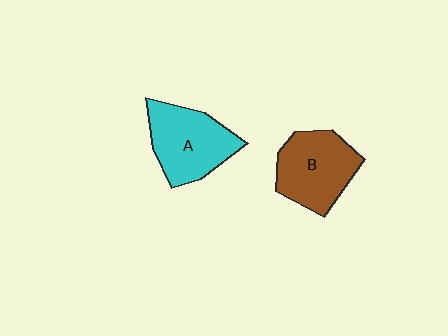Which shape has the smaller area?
Shape B (brown).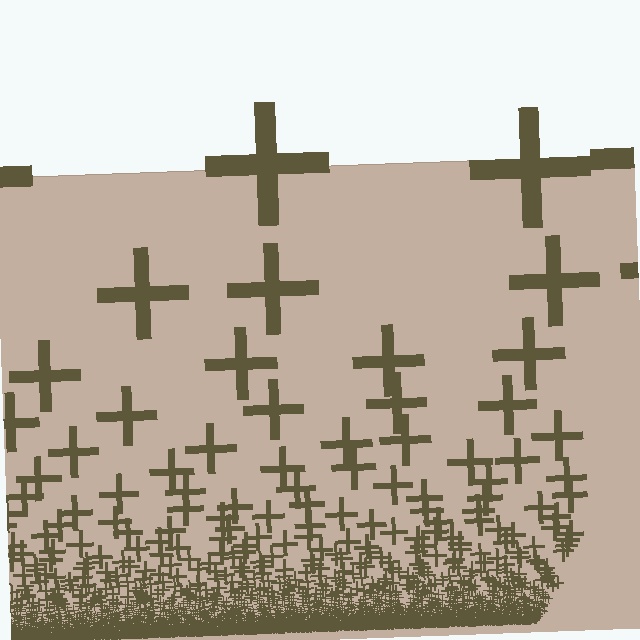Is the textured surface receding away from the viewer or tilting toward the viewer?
The surface appears to tilt toward the viewer. Texture elements get larger and sparser toward the top.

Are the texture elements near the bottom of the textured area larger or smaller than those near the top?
Smaller. The gradient is inverted — elements near the bottom are smaller and denser.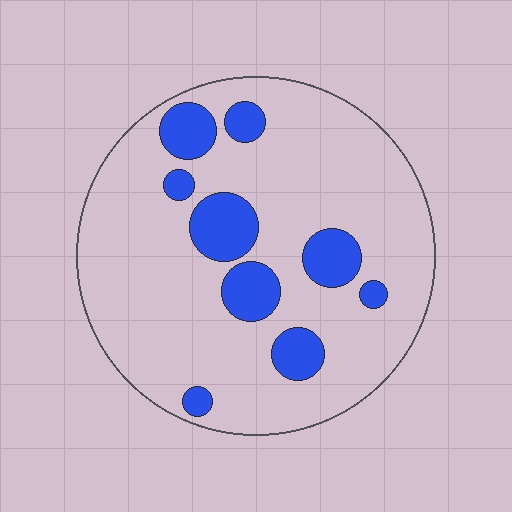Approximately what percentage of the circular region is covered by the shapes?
Approximately 20%.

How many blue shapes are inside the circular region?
9.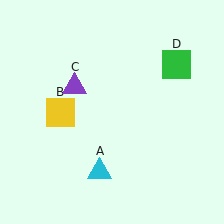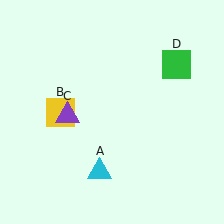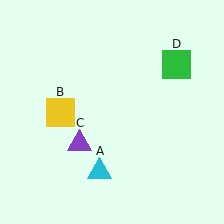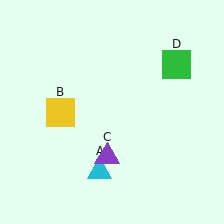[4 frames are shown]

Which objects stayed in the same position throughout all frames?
Cyan triangle (object A) and yellow square (object B) and green square (object D) remained stationary.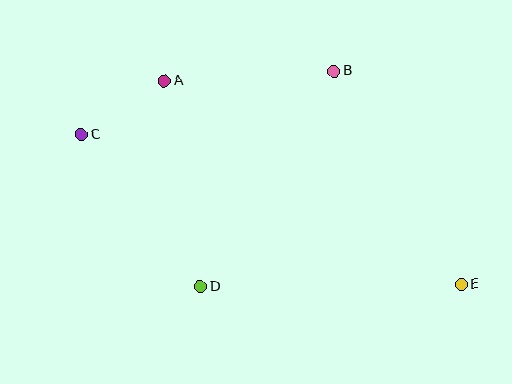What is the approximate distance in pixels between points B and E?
The distance between B and E is approximately 248 pixels.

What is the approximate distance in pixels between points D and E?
The distance between D and E is approximately 261 pixels.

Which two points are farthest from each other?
Points C and E are farthest from each other.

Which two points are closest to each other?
Points A and C are closest to each other.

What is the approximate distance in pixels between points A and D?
The distance between A and D is approximately 209 pixels.